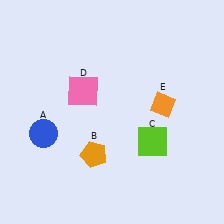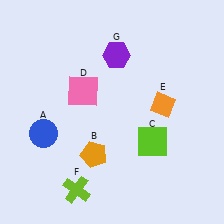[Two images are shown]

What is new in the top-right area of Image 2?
A purple hexagon (G) was added in the top-right area of Image 2.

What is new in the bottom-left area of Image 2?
A lime cross (F) was added in the bottom-left area of Image 2.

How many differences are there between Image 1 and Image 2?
There are 2 differences between the two images.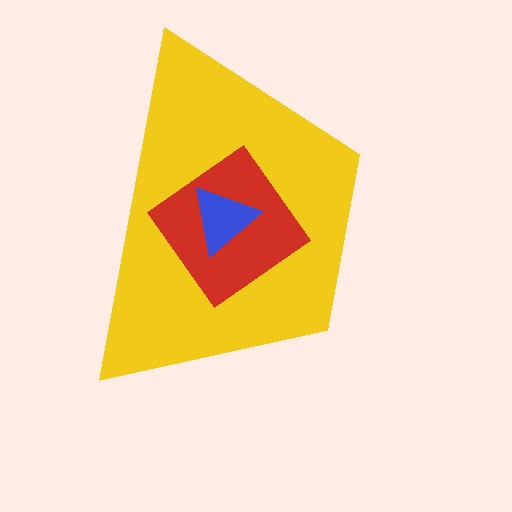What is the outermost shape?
The yellow trapezoid.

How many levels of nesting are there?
3.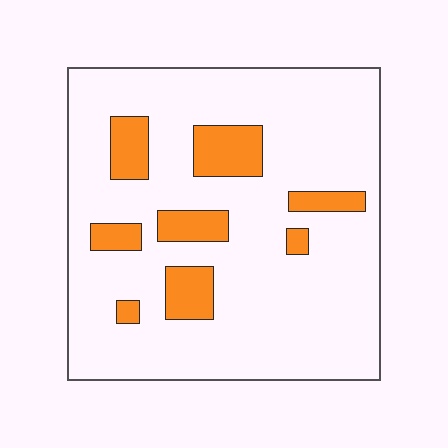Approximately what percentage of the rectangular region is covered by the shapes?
Approximately 15%.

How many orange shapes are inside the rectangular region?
8.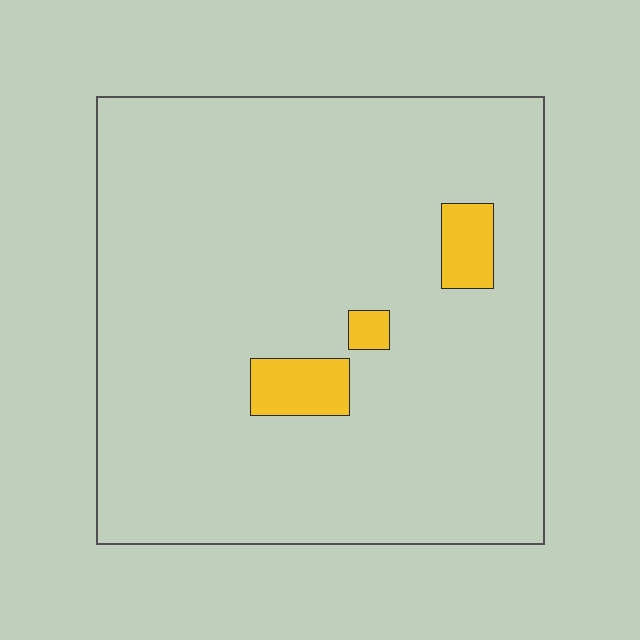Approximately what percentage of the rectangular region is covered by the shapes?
Approximately 5%.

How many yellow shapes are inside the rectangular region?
3.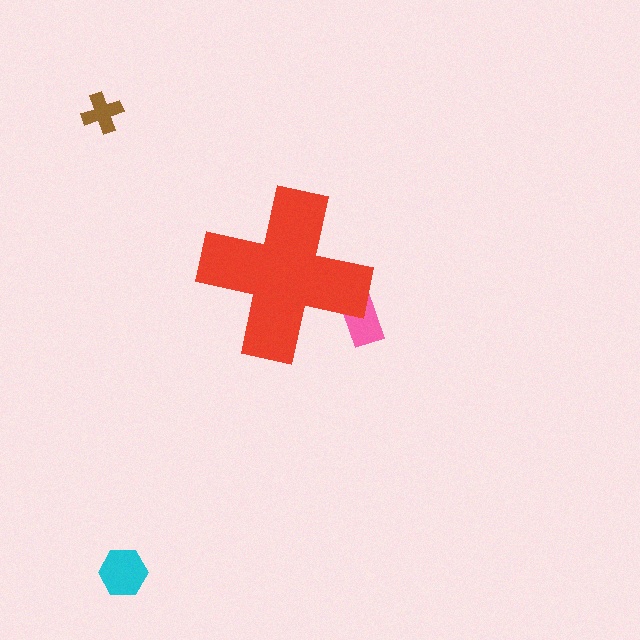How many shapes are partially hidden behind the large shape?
1 shape is partially hidden.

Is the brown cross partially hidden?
No, the brown cross is fully visible.